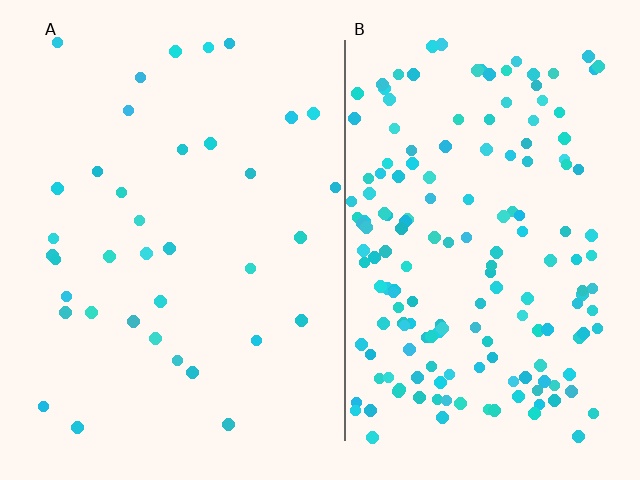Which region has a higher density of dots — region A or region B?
B (the right).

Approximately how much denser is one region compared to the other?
Approximately 4.7× — region B over region A.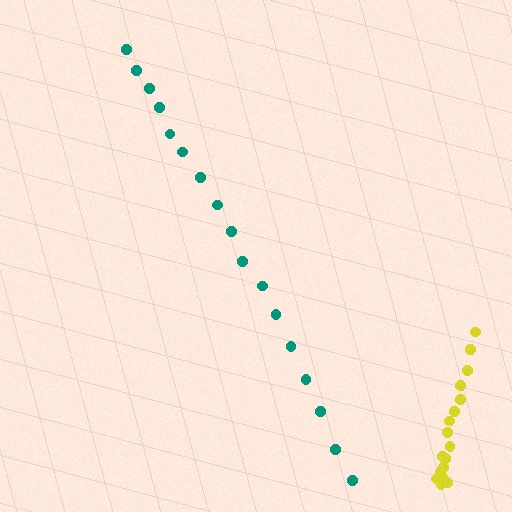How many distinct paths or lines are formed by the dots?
There are 2 distinct paths.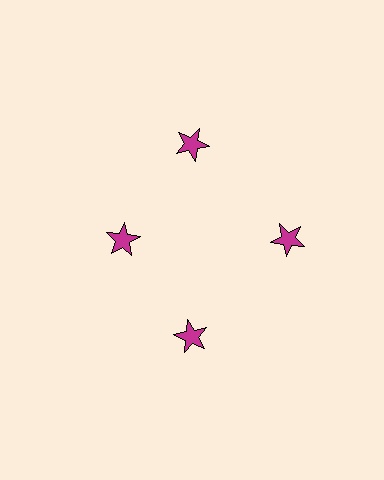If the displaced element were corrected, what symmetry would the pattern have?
It would have 4-fold rotational symmetry — the pattern would map onto itself every 90 degrees.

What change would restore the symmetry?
The symmetry would be restored by moving it outward, back onto the ring so that all 4 stars sit at equal angles and equal distance from the center.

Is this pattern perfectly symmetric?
No. The 4 magenta stars are arranged in a ring, but one element near the 9 o'clock position is pulled inward toward the center, breaking the 4-fold rotational symmetry.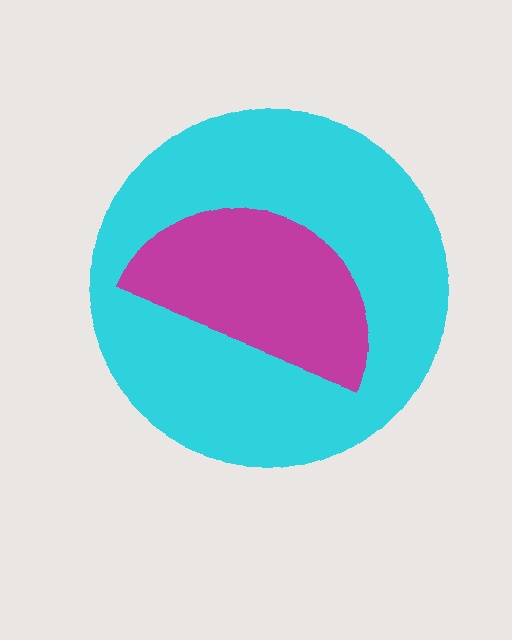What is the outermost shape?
The cyan circle.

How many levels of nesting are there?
2.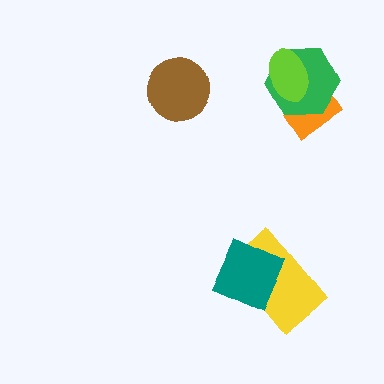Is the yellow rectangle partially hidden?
Yes, it is partially covered by another shape.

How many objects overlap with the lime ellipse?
2 objects overlap with the lime ellipse.